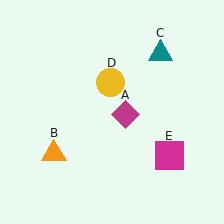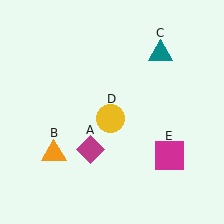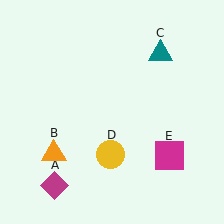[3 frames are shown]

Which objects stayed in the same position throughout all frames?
Orange triangle (object B) and teal triangle (object C) and magenta square (object E) remained stationary.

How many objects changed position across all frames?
2 objects changed position: magenta diamond (object A), yellow circle (object D).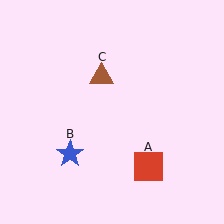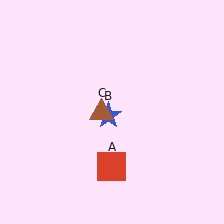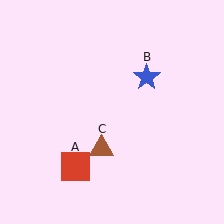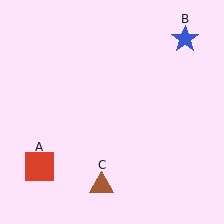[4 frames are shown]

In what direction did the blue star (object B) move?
The blue star (object B) moved up and to the right.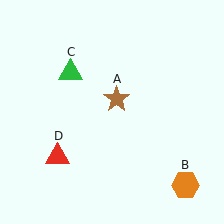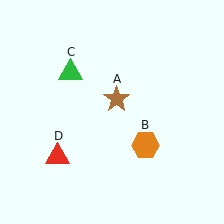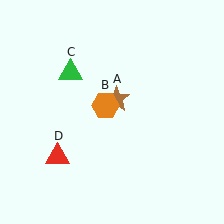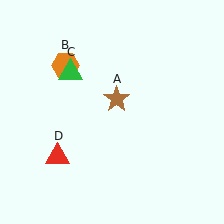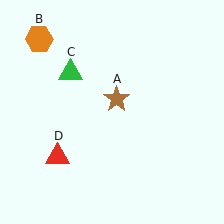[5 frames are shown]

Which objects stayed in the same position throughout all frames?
Brown star (object A) and green triangle (object C) and red triangle (object D) remained stationary.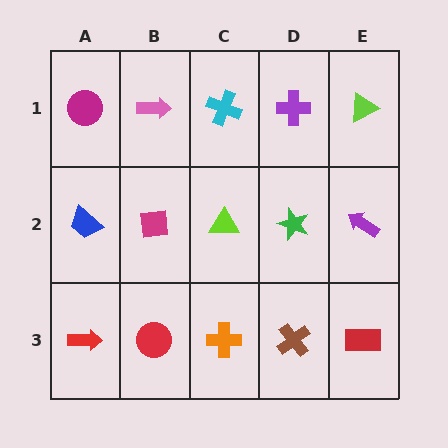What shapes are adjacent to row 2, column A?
A magenta circle (row 1, column A), a red arrow (row 3, column A), a magenta square (row 2, column B).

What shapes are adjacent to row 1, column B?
A magenta square (row 2, column B), a magenta circle (row 1, column A), a cyan cross (row 1, column C).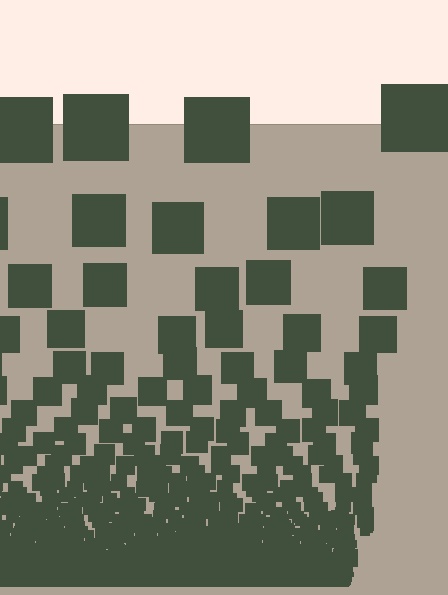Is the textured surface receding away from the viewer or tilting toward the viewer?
The surface appears to tilt toward the viewer. Texture elements get larger and sparser toward the top.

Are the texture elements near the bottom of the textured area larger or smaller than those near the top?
Smaller. The gradient is inverted — elements near the bottom are smaller and denser.